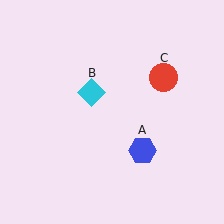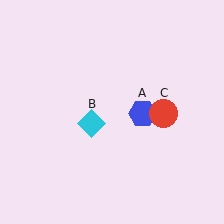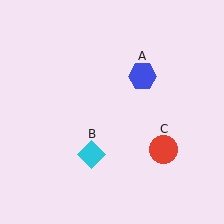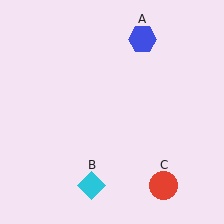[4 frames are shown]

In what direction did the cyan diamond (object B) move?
The cyan diamond (object B) moved down.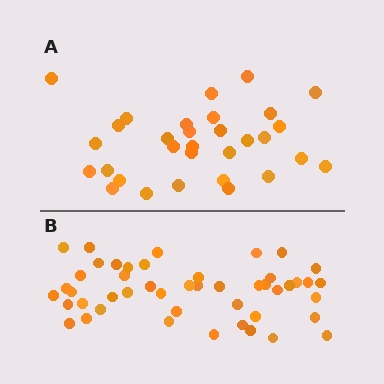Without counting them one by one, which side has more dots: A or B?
Region B (the bottom region) has more dots.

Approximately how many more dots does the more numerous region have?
Region B has approximately 15 more dots than region A.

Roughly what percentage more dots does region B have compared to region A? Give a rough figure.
About 50% more.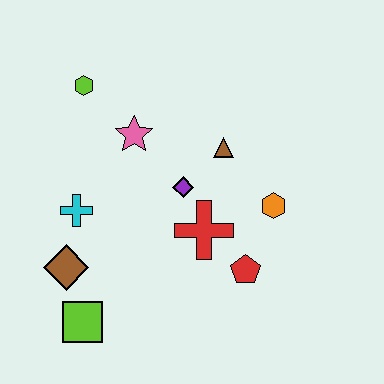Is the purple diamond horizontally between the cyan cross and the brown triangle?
Yes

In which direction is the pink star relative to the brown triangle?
The pink star is to the left of the brown triangle.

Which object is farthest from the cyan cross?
The orange hexagon is farthest from the cyan cross.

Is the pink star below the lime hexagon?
Yes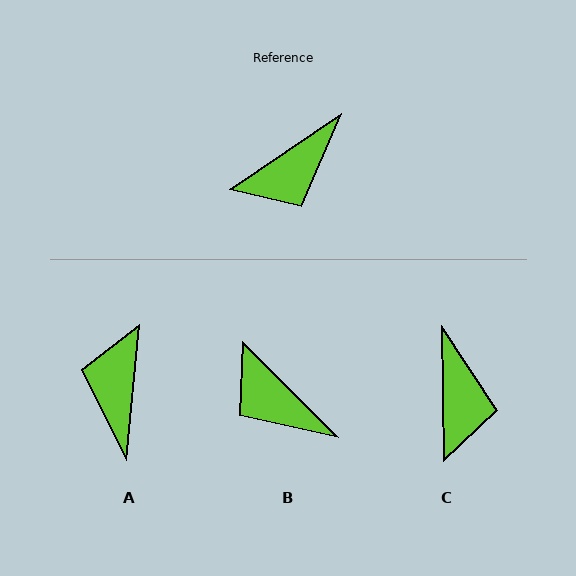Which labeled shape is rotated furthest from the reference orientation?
A, about 130 degrees away.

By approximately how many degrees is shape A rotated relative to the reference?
Approximately 130 degrees clockwise.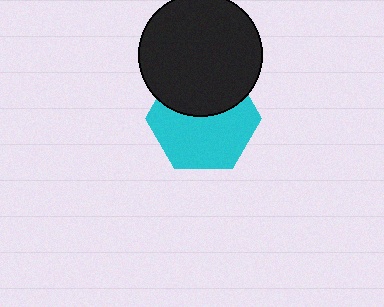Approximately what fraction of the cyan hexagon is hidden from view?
Roughly 39% of the cyan hexagon is hidden behind the black circle.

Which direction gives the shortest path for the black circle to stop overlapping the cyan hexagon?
Moving up gives the shortest separation.